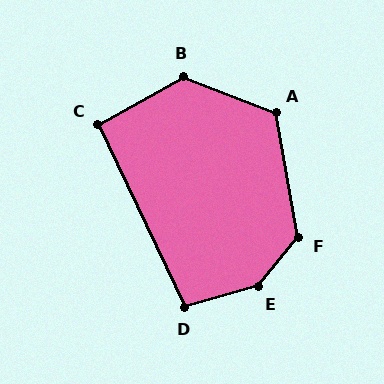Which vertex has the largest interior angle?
E, at approximately 145 degrees.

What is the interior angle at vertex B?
Approximately 129 degrees (obtuse).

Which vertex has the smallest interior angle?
C, at approximately 94 degrees.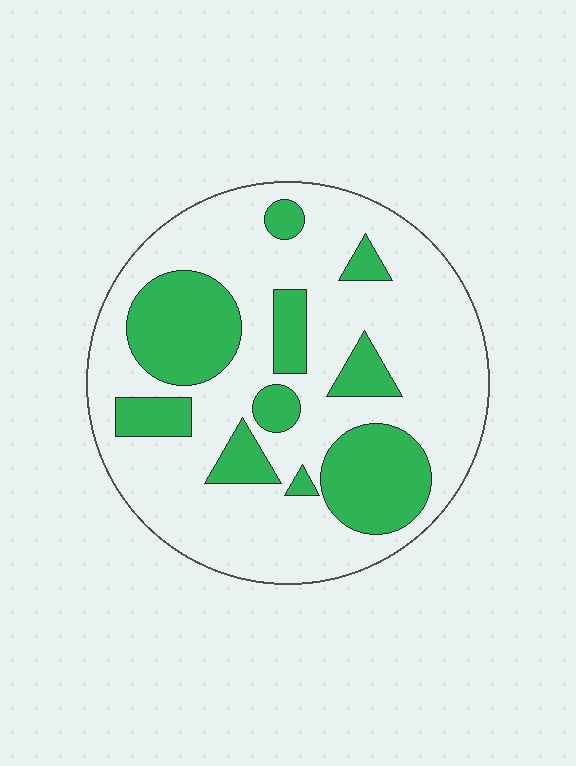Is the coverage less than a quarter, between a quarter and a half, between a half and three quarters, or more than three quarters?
Between a quarter and a half.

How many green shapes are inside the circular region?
10.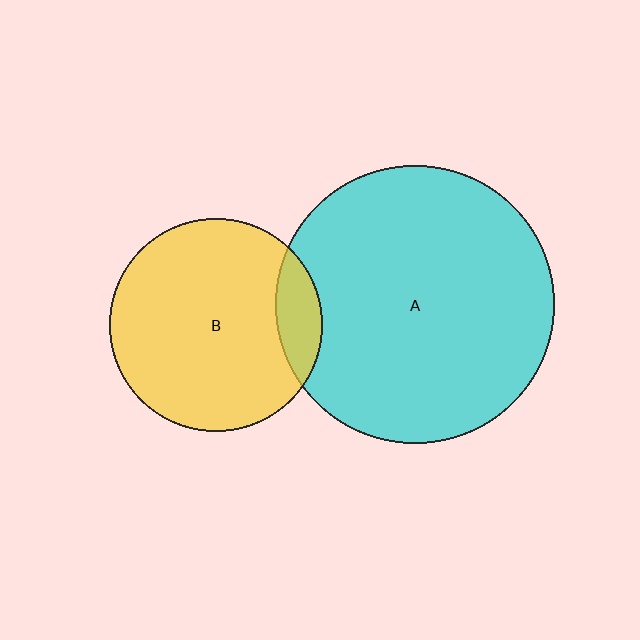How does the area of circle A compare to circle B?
Approximately 1.7 times.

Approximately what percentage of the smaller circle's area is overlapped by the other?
Approximately 10%.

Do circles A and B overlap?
Yes.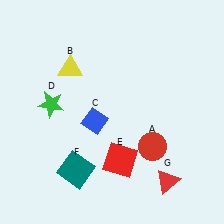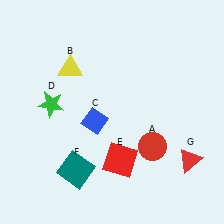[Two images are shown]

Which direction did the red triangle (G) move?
The red triangle (G) moved right.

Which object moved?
The red triangle (G) moved right.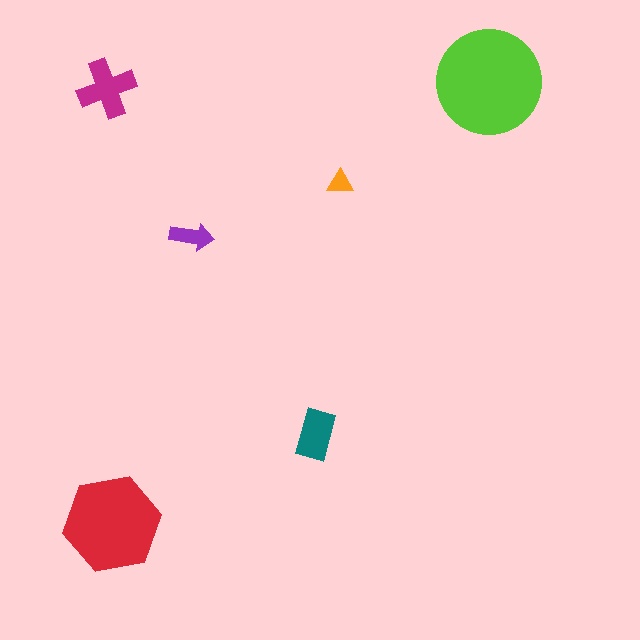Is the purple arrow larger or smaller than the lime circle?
Smaller.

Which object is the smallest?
The orange triangle.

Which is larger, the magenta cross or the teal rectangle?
The magenta cross.